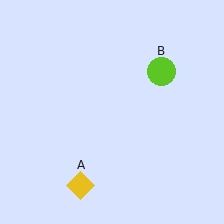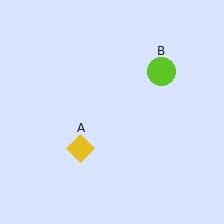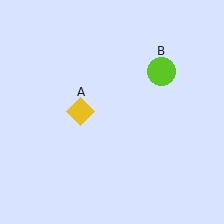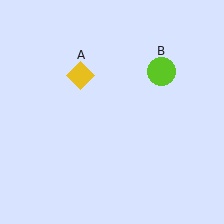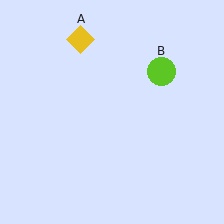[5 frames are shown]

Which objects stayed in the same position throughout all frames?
Lime circle (object B) remained stationary.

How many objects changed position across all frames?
1 object changed position: yellow diamond (object A).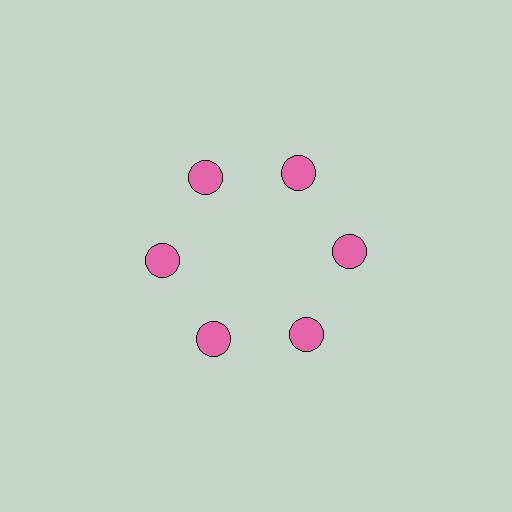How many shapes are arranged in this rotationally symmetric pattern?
There are 6 shapes, arranged in 6 groups of 1.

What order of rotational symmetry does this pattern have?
This pattern has 6-fold rotational symmetry.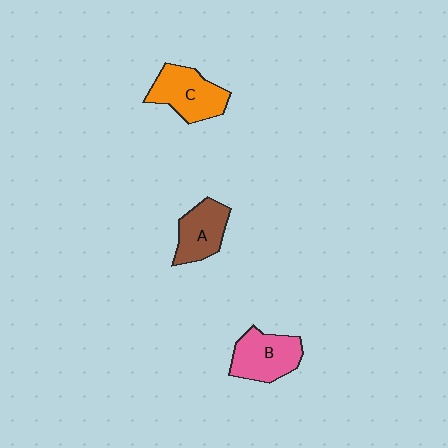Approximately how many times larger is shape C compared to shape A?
Approximately 1.2 times.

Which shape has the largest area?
Shape C (orange).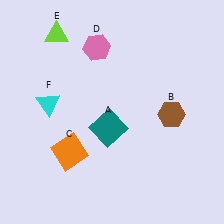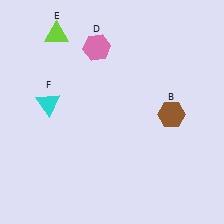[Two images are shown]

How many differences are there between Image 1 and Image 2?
There are 2 differences between the two images.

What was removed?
The teal square (A), the orange square (C) were removed in Image 2.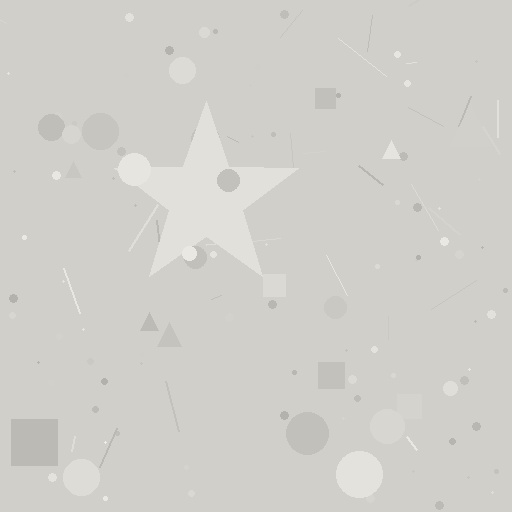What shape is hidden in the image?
A star is hidden in the image.